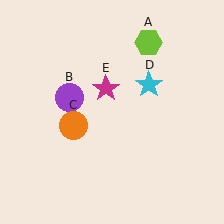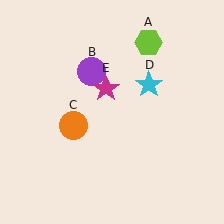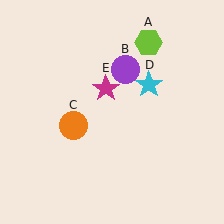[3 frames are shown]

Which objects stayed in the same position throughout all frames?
Lime hexagon (object A) and orange circle (object C) and cyan star (object D) and magenta star (object E) remained stationary.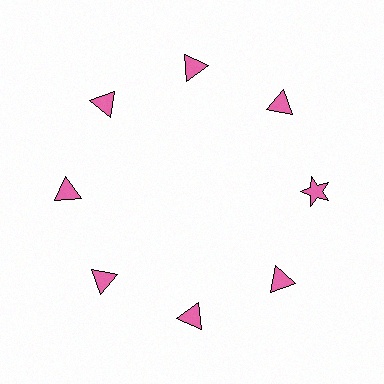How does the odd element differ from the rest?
It has a different shape: star instead of triangle.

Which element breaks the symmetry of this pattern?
The pink star at roughly the 3 o'clock position breaks the symmetry. All other shapes are pink triangles.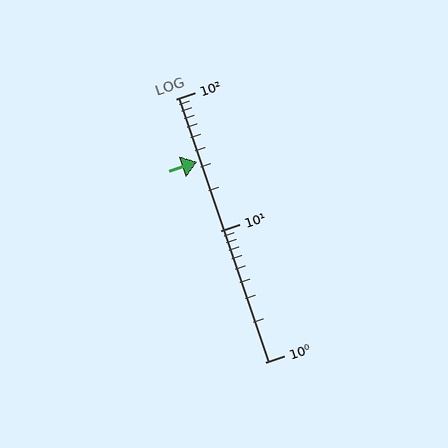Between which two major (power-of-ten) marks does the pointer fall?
The pointer is between 10 and 100.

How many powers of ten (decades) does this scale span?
The scale spans 2 decades, from 1 to 100.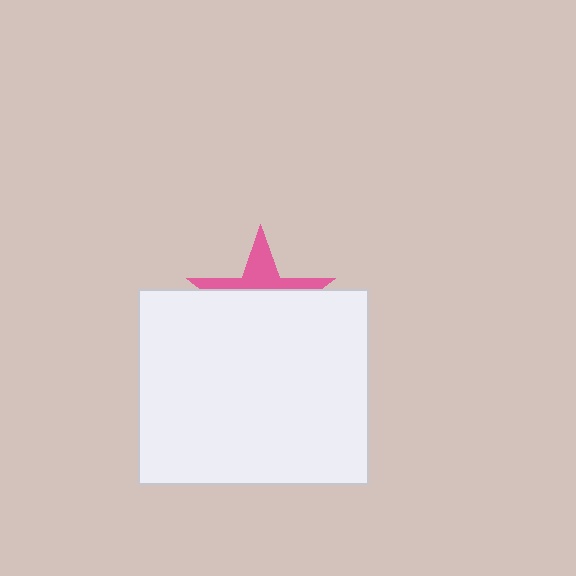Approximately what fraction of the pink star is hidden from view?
Roughly 64% of the pink star is hidden behind the white rectangle.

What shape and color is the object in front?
The object in front is a white rectangle.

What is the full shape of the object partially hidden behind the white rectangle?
The partially hidden object is a pink star.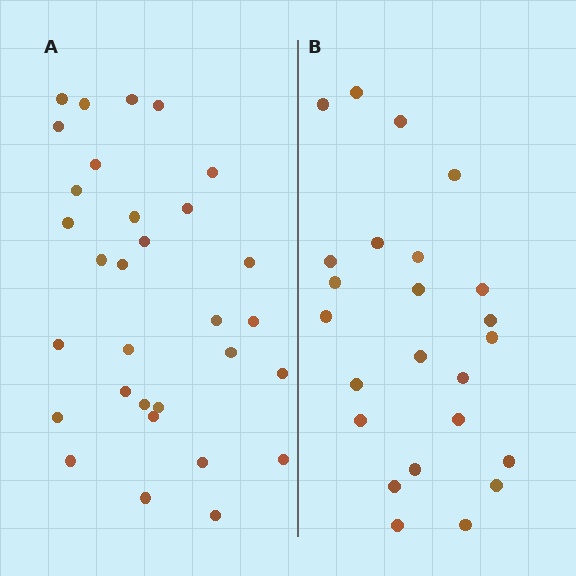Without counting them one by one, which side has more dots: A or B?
Region A (the left region) has more dots.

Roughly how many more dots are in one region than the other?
Region A has roughly 8 or so more dots than region B.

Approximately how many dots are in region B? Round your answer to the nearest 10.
About 20 dots. (The exact count is 24, which rounds to 20.)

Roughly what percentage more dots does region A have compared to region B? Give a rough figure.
About 30% more.